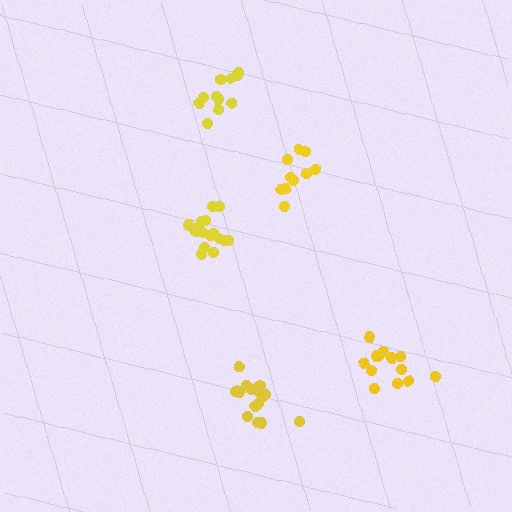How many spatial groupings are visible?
There are 5 spatial groupings.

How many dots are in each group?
Group 1: 10 dots, Group 2: 11 dots, Group 3: 16 dots, Group 4: 15 dots, Group 5: 13 dots (65 total).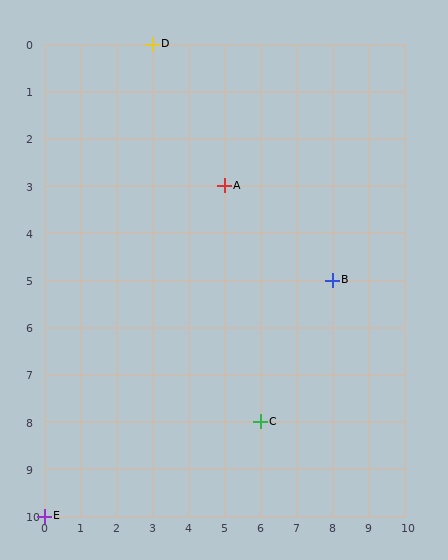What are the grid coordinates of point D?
Point D is at grid coordinates (3, 0).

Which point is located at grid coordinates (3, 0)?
Point D is at (3, 0).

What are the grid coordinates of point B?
Point B is at grid coordinates (8, 5).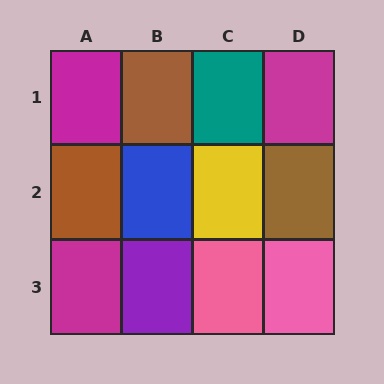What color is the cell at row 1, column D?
Magenta.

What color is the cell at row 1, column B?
Brown.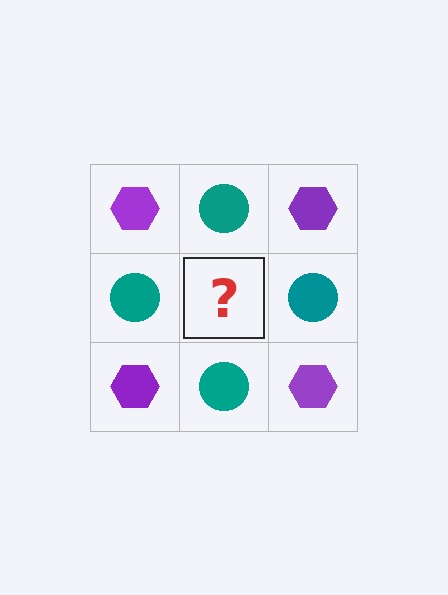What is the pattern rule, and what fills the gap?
The rule is that it alternates purple hexagon and teal circle in a checkerboard pattern. The gap should be filled with a purple hexagon.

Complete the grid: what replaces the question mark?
The question mark should be replaced with a purple hexagon.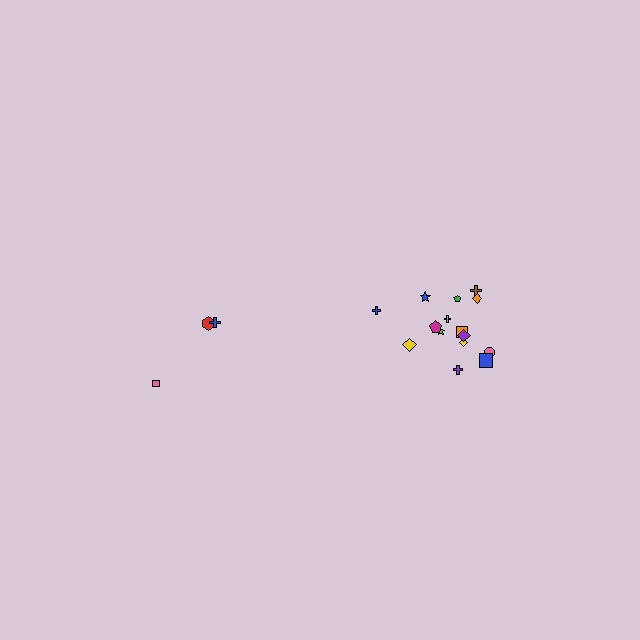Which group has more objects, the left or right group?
The right group.